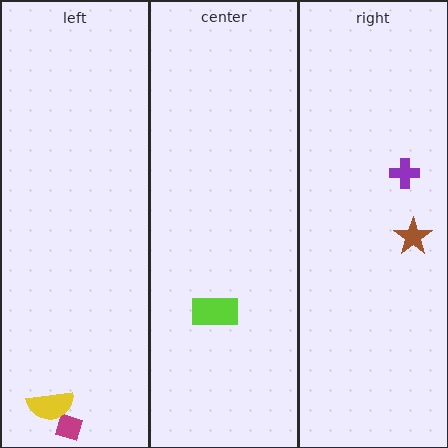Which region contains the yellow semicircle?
The left region.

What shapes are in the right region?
The brown star, the purple cross.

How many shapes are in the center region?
1.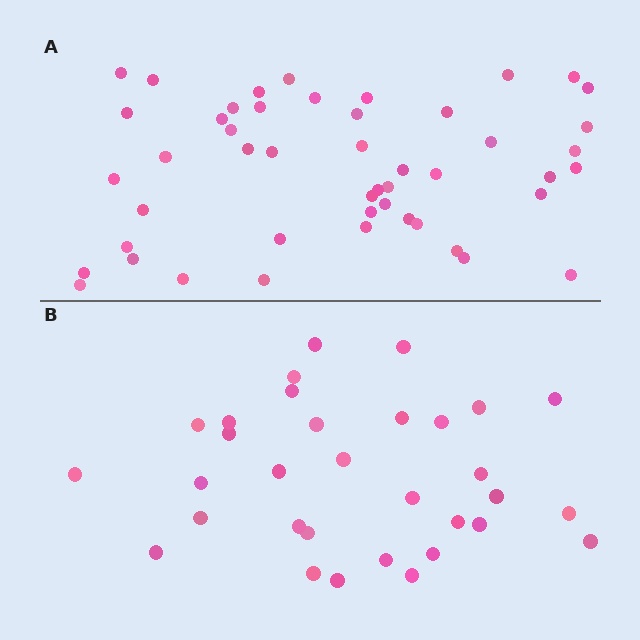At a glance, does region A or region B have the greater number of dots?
Region A (the top region) has more dots.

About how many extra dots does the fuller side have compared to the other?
Region A has approximately 15 more dots than region B.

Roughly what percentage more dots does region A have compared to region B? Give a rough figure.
About 50% more.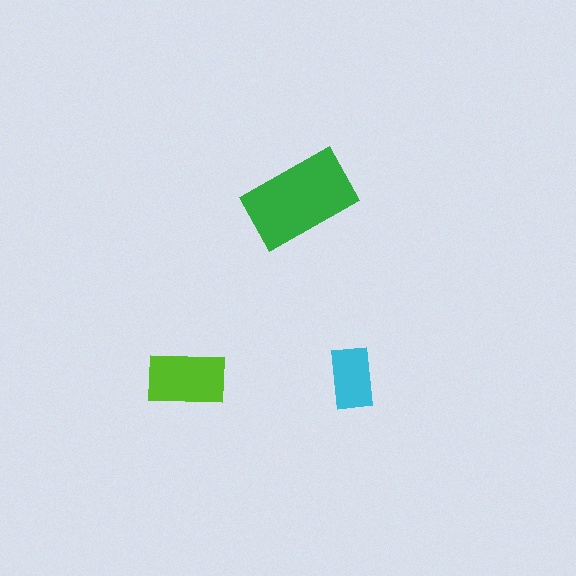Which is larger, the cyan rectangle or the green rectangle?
The green one.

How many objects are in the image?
There are 3 objects in the image.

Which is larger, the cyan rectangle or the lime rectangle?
The lime one.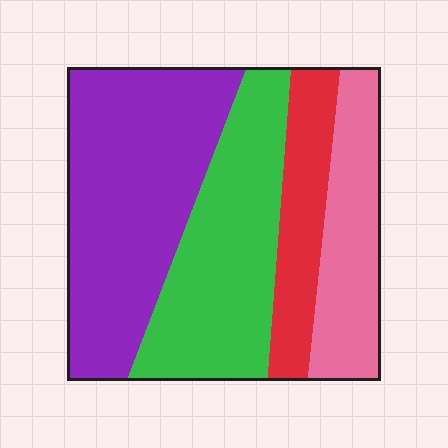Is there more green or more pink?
Green.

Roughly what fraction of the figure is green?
Green takes up about one third (1/3) of the figure.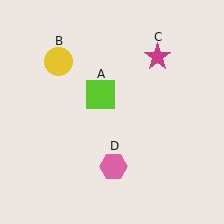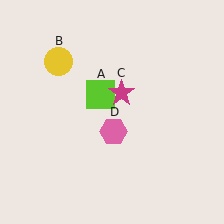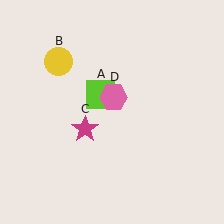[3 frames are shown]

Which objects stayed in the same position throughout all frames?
Lime square (object A) and yellow circle (object B) remained stationary.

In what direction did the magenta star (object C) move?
The magenta star (object C) moved down and to the left.